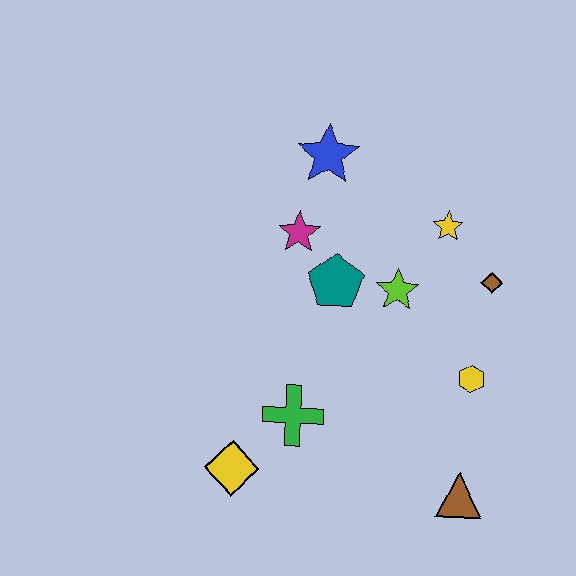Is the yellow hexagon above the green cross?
Yes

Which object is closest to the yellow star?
The brown diamond is closest to the yellow star.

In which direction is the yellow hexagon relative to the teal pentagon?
The yellow hexagon is to the right of the teal pentagon.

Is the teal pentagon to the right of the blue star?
Yes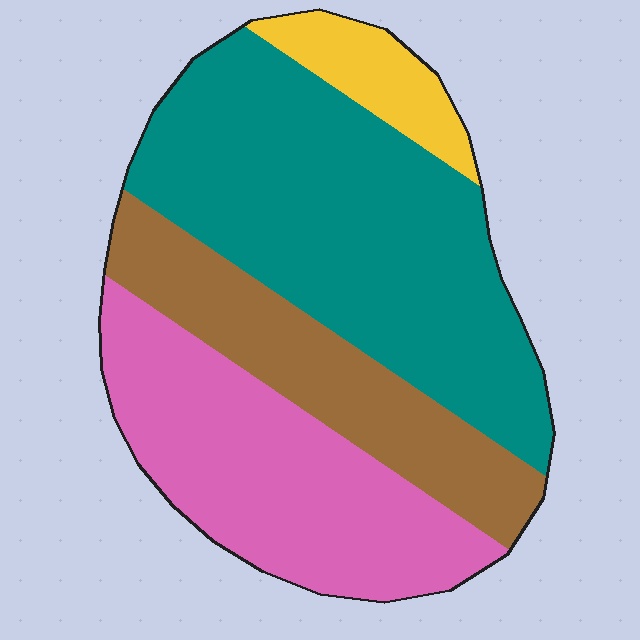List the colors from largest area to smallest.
From largest to smallest: teal, pink, brown, yellow.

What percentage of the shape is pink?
Pink covers around 30% of the shape.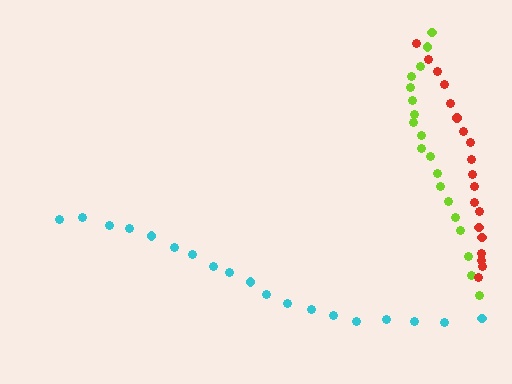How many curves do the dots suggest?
There are 3 distinct paths.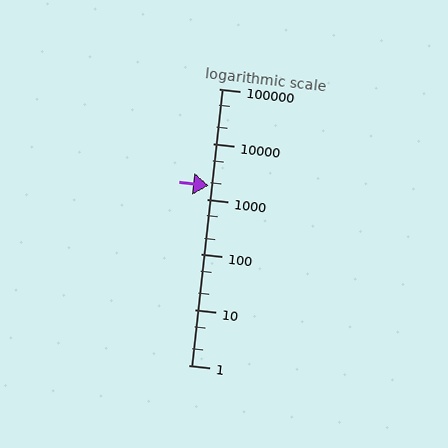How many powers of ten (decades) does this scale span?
The scale spans 5 decades, from 1 to 100000.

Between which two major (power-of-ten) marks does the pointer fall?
The pointer is between 1000 and 10000.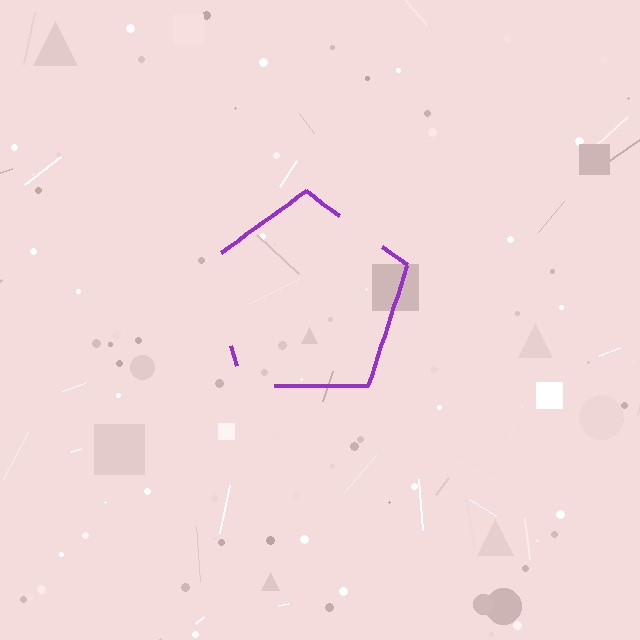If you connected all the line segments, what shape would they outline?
They would outline a pentagon.